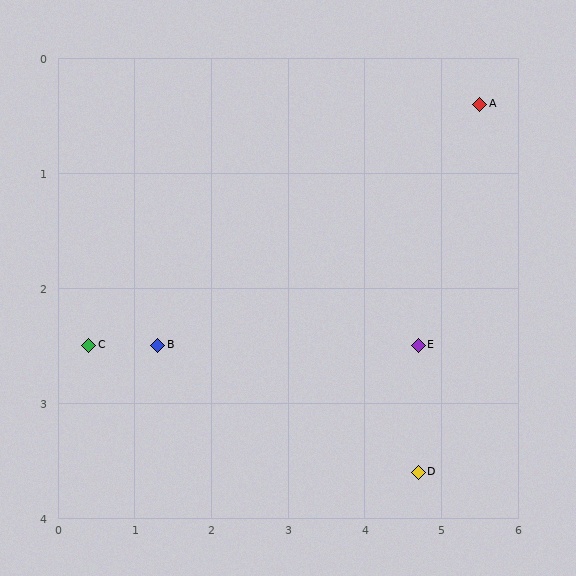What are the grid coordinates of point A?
Point A is at approximately (5.5, 0.4).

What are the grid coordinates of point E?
Point E is at approximately (4.7, 2.5).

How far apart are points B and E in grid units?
Points B and E are about 3.4 grid units apart.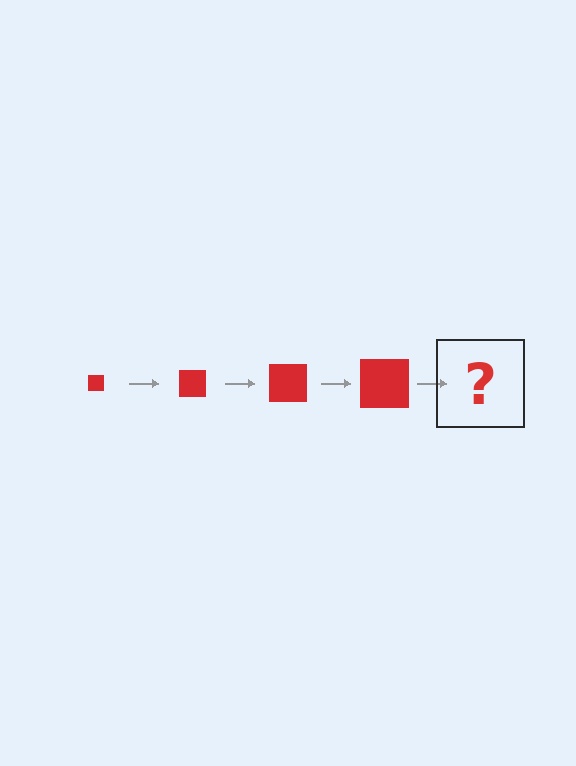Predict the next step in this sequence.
The next step is a red square, larger than the previous one.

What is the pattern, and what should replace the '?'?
The pattern is that the square gets progressively larger each step. The '?' should be a red square, larger than the previous one.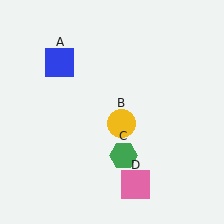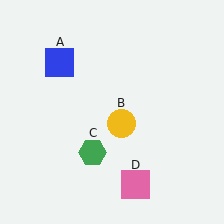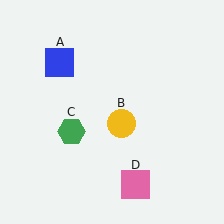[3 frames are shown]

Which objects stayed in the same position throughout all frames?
Blue square (object A) and yellow circle (object B) and pink square (object D) remained stationary.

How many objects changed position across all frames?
1 object changed position: green hexagon (object C).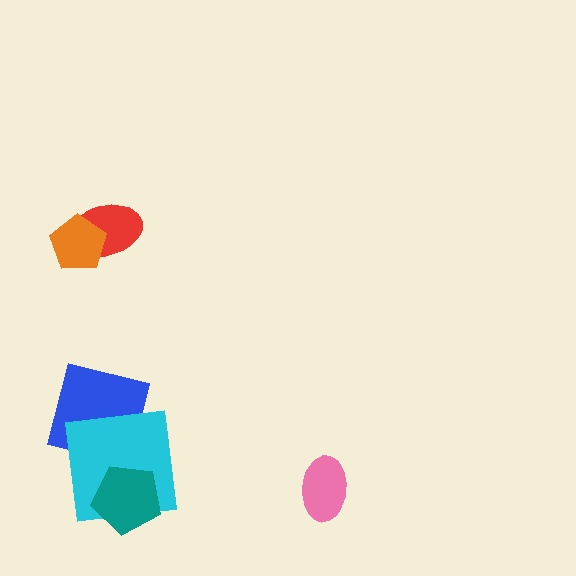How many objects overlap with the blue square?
1 object overlaps with the blue square.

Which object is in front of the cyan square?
The teal pentagon is in front of the cyan square.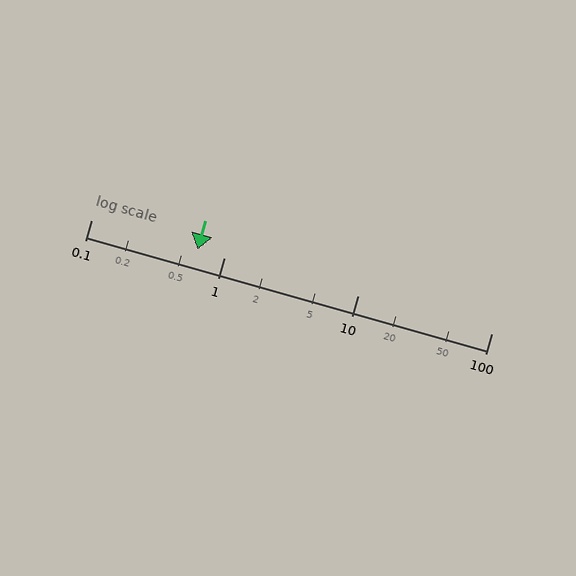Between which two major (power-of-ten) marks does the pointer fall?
The pointer is between 0.1 and 1.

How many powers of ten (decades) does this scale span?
The scale spans 3 decades, from 0.1 to 100.